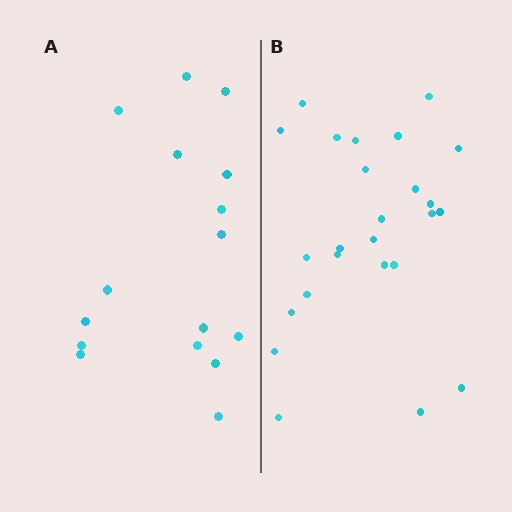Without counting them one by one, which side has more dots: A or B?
Region B (the right region) has more dots.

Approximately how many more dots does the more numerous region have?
Region B has roughly 8 or so more dots than region A.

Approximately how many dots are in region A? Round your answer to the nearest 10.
About 20 dots. (The exact count is 16, which rounds to 20.)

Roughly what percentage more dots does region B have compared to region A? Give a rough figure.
About 55% more.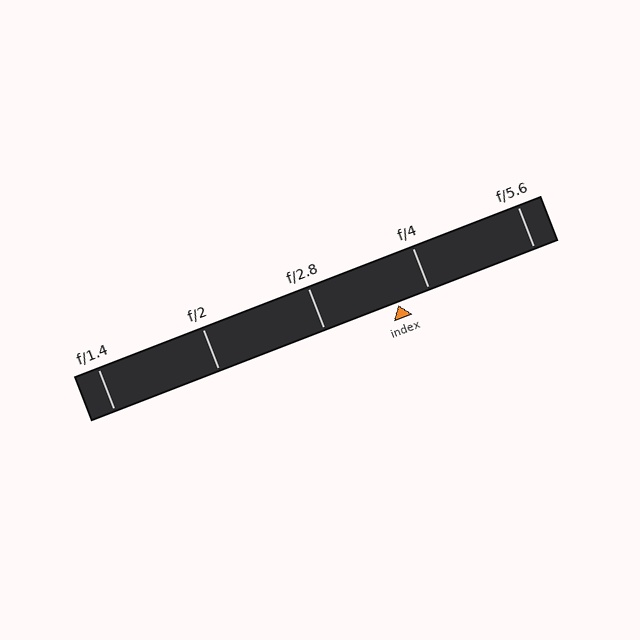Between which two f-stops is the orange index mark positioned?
The index mark is between f/2.8 and f/4.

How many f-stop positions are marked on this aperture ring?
There are 5 f-stop positions marked.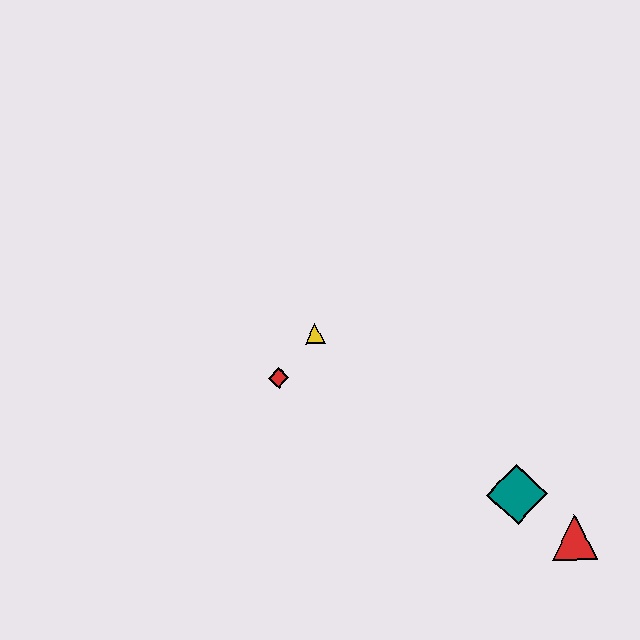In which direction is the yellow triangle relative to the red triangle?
The yellow triangle is to the left of the red triangle.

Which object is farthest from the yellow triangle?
The red triangle is farthest from the yellow triangle.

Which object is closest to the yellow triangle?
The red diamond is closest to the yellow triangle.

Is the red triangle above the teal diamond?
No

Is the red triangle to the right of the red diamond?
Yes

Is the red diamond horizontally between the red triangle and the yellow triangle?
No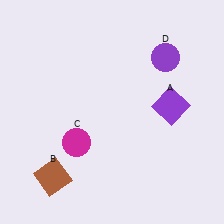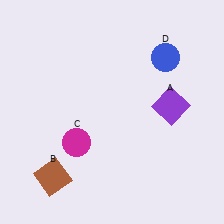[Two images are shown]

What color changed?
The circle (D) changed from purple in Image 1 to blue in Image 2.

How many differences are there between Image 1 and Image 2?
There is 1 difference between the two images.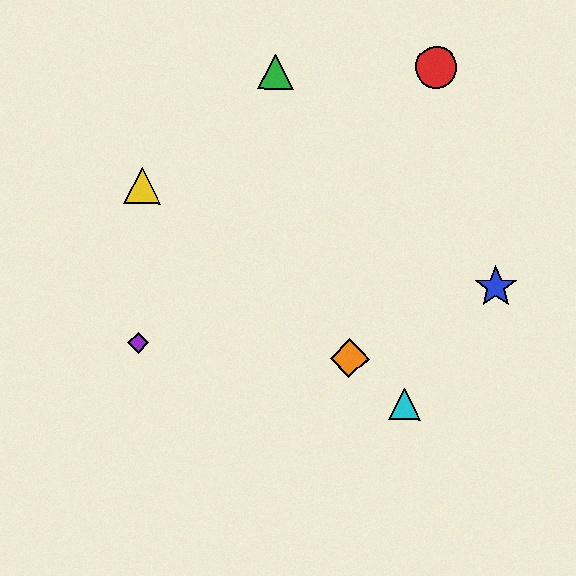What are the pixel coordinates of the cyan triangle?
The cyan triangle is at (404, 404).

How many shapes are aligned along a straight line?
3 shapes (the yellow triangle, the orange diamond, the cyan triangle) are aligned along a straight line.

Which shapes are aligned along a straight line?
The yellow triangle, the orange diamond, the cyan triangle are aligned along a straight line.